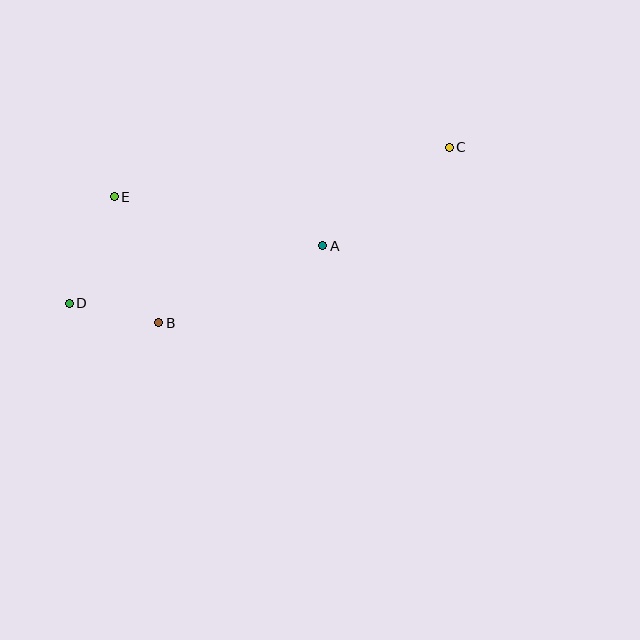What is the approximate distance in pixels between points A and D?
The distance between A and D is approximately 260 pixels.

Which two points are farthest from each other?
Points C and D are farthest from each other.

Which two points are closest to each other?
Points B and D are closest to each other.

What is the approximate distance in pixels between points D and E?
The distance between D and E is approximately 115 pixels.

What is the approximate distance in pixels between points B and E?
The distance between B and E is approximately 133 pixels.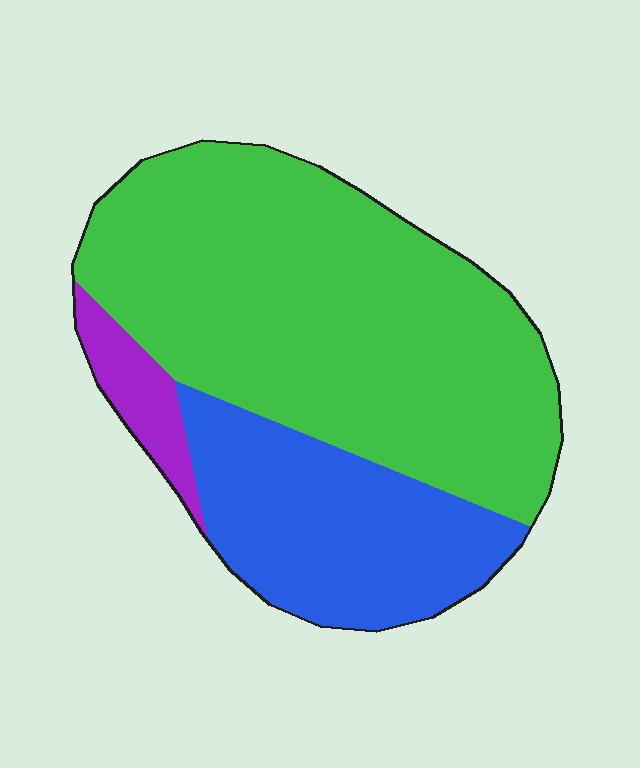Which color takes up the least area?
Purple, at roughly 5%.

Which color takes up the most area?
Green, at roughly 65%.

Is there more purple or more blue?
Blue.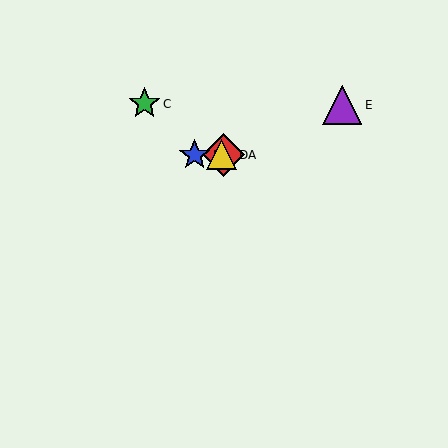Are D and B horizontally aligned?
Yes, both are at y≈155.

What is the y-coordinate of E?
Object E is at y≈105.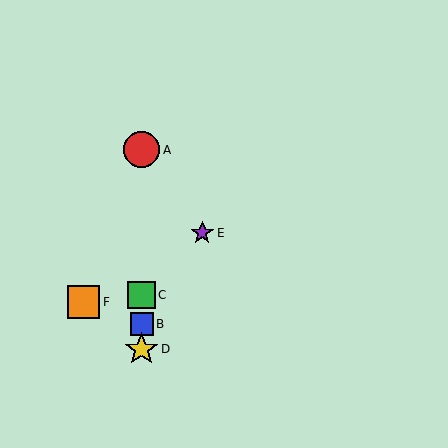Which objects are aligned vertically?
Objects A, B, C, D are aligned vertically.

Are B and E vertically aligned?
No, B is at x≈142 and E is at x≈202.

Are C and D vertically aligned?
Yes, both are at x≈142.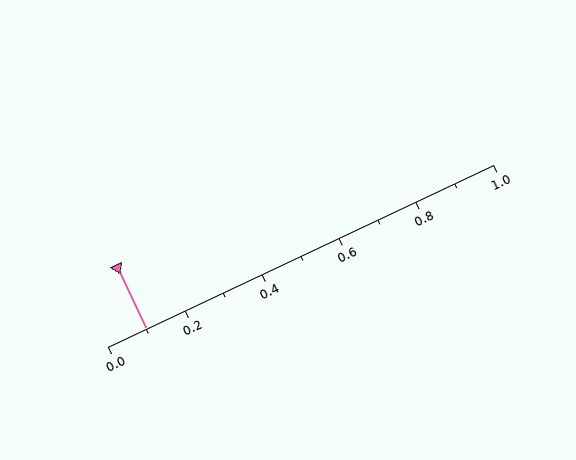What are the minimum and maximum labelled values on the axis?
The axis runs from 0.0 to 1.0.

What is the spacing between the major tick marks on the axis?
The major ticks are spaced 0.2 apart.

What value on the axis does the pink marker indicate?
The marker indicates approximately 0.1.